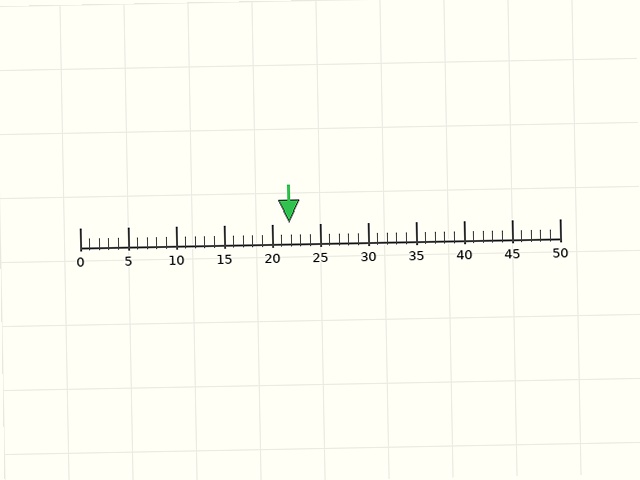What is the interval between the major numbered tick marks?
The major tick marks are spaced 5 units apart.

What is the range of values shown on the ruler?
The ruler shows values from 0 to 50.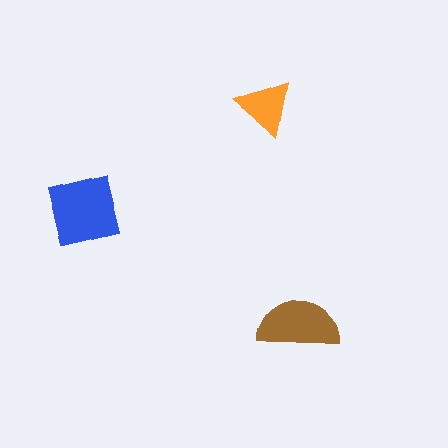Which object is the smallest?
The orange triangle.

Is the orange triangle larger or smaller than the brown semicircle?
Smaller.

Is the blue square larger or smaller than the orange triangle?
Larger.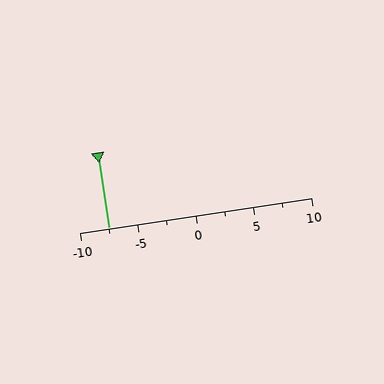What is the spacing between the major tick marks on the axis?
The major ticks are spaced 5 apart.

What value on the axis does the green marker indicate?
The marker indicates approximately -7.5.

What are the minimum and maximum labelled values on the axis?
The axis runs from -10 to 10.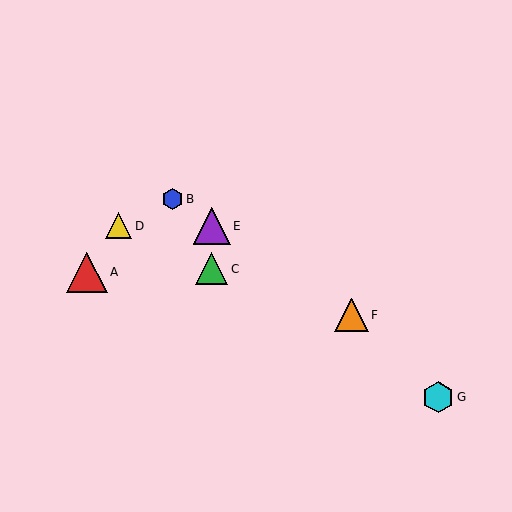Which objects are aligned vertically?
Objects C, E are aligned vertically.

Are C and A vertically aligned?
No, C is at x≈212 and A is at x≈87.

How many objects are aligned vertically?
2 objects (C, E) are aligned vertically.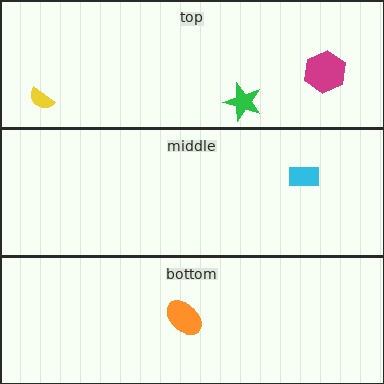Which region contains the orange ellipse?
The bottom region.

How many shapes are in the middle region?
1.